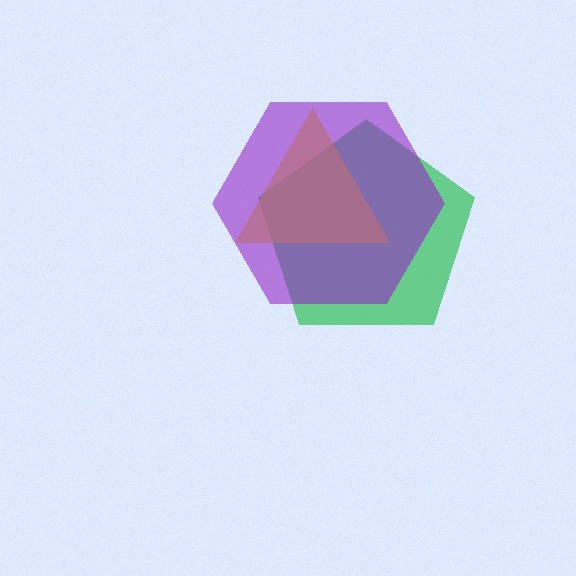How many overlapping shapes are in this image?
There are 3 overlapping shapes in the image.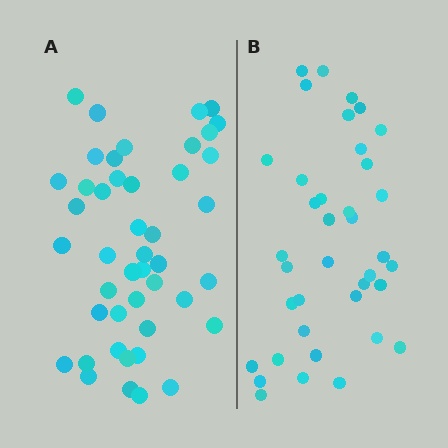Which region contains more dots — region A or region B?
Region A (the left region) has more dots.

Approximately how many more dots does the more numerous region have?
Region A has roughly 8 or so more dots than region B.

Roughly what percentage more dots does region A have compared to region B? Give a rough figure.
About 20% more.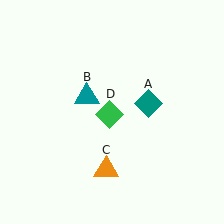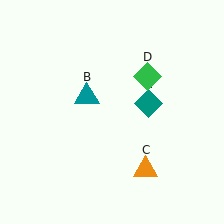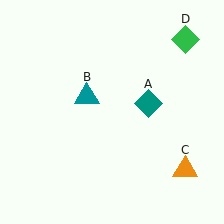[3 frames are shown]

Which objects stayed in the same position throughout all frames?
Teal diamond (object A) and teal triangle (object B) remained stationary.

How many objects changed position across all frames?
2 objects changed position: orange triangle (object C), green diamond (object D).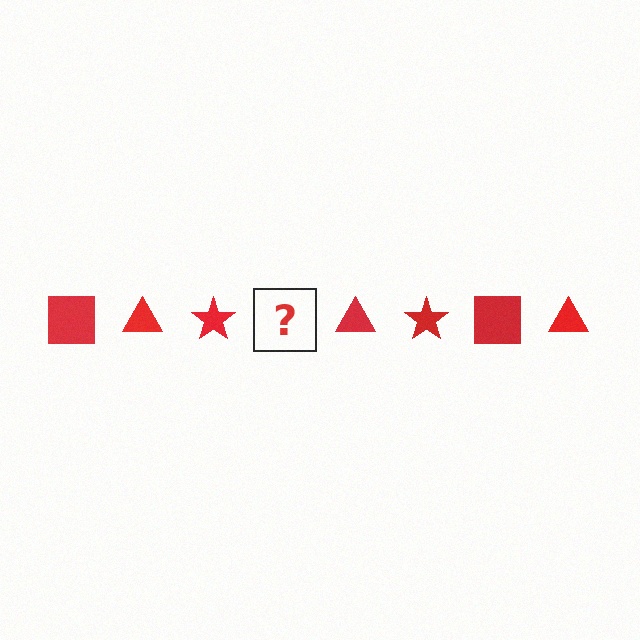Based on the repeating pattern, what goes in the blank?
The blank should be a red square.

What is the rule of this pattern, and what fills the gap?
The rule is that the pattern cycles through square, triangle, star shapes in red. The gap should be filled with a red square.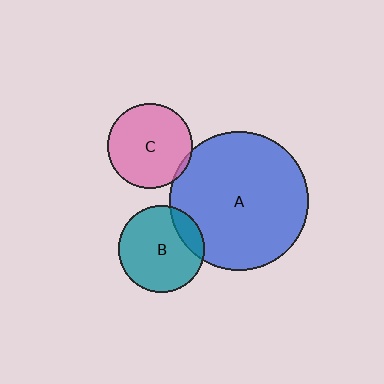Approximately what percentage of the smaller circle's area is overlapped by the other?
Approximately 5%.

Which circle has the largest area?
Circle A (blue).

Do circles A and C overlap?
Yes.